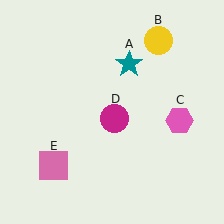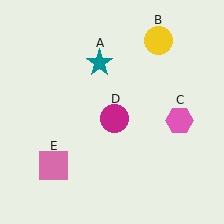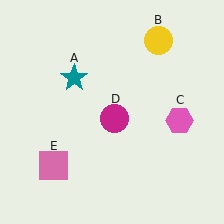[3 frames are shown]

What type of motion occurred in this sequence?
The teal star (object A) rotated counterclockwise around the center of the scene.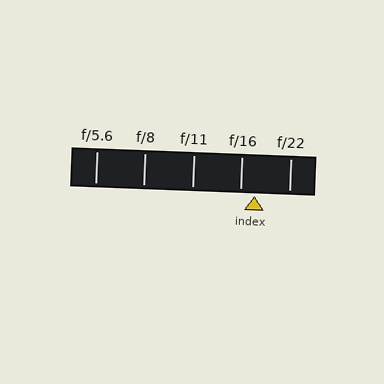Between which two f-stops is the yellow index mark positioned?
The index mark is between f/16 and f/22.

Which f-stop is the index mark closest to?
The index mark is closest to f/16.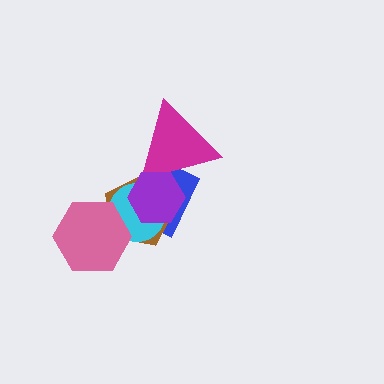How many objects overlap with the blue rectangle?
4 objects overlap with the blue rectangle.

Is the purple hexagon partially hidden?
No, no other shape covers it.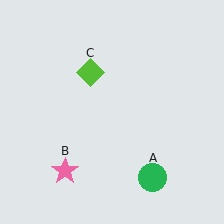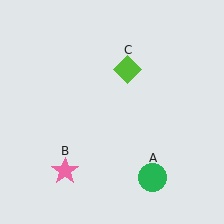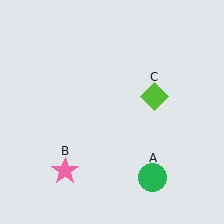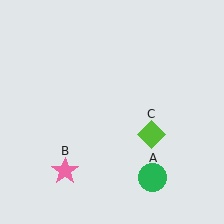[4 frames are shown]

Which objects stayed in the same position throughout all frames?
Green circle (object A) and pink star (object B) remained stationary.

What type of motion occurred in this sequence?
The lime diamond (object C) rotated clockwise around the center of the scene.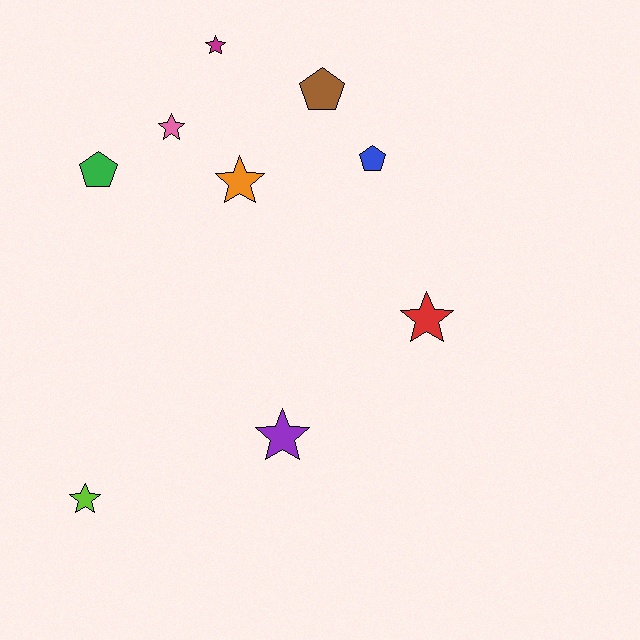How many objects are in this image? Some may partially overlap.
There are 9 objects.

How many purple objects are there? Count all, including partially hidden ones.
There is 1 purple object.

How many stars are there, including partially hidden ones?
There are 6 stars.